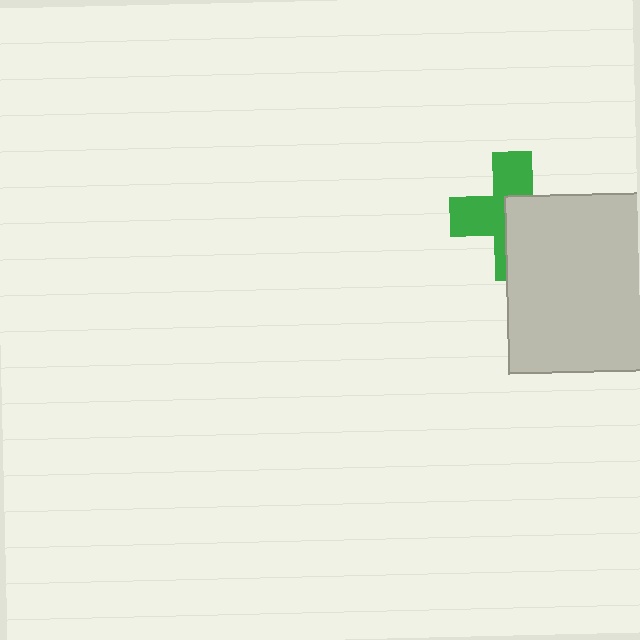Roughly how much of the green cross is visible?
About half of it is visible (roughly 52%).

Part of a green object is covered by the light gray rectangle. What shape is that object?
It is a cross.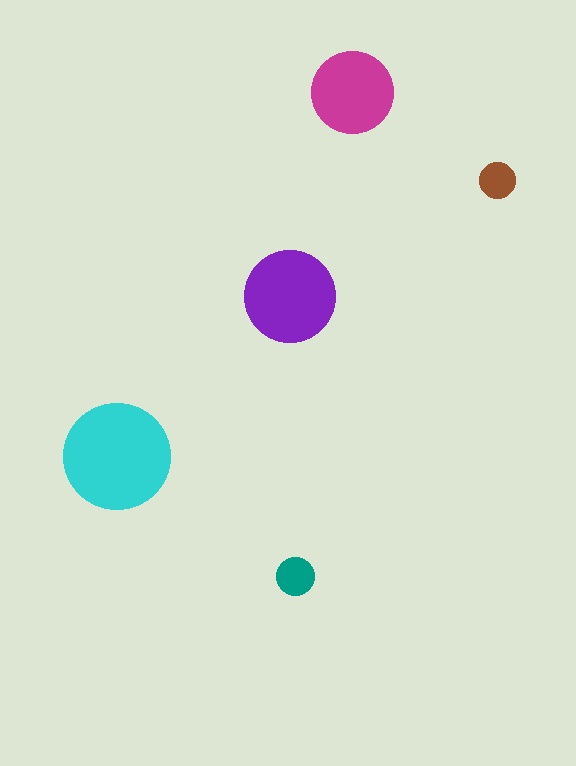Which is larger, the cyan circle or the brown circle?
The cyan one.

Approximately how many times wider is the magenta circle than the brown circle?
About 2.5 times wider.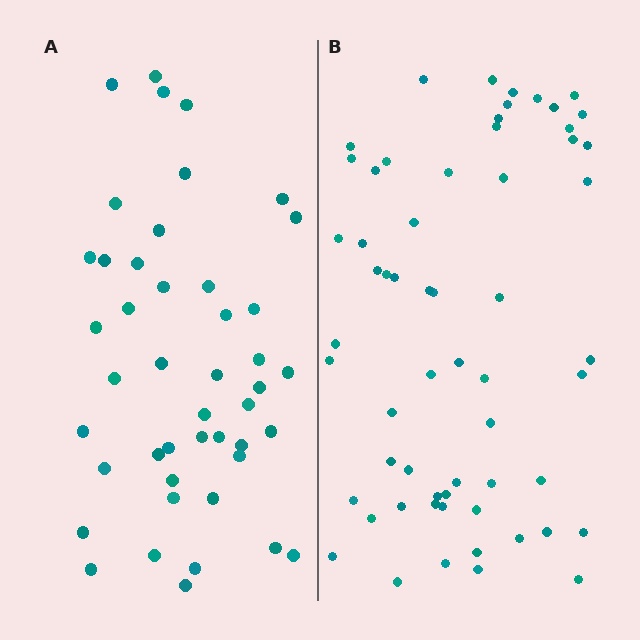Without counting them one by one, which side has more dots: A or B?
Region B (the right region) has more dots.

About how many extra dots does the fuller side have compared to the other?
Region B has approximately 15 more dots than region A.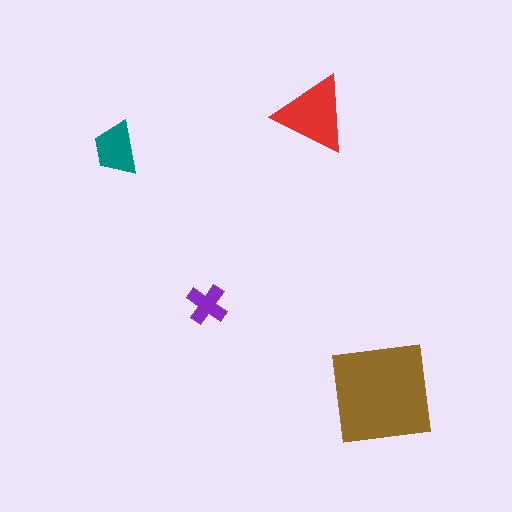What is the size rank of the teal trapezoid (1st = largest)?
3rd.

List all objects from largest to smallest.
The brown square, the red triangle, the teal trapezoid, the purple cross.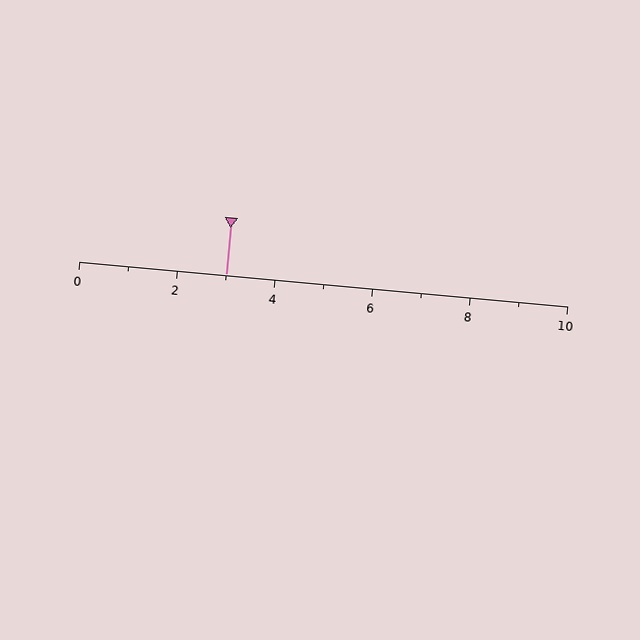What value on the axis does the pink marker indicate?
The marker indicates approximately 3.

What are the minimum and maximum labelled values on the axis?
The axis runs from 0 to 10.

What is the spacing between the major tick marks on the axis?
The major ticks are spaced 2 apart.